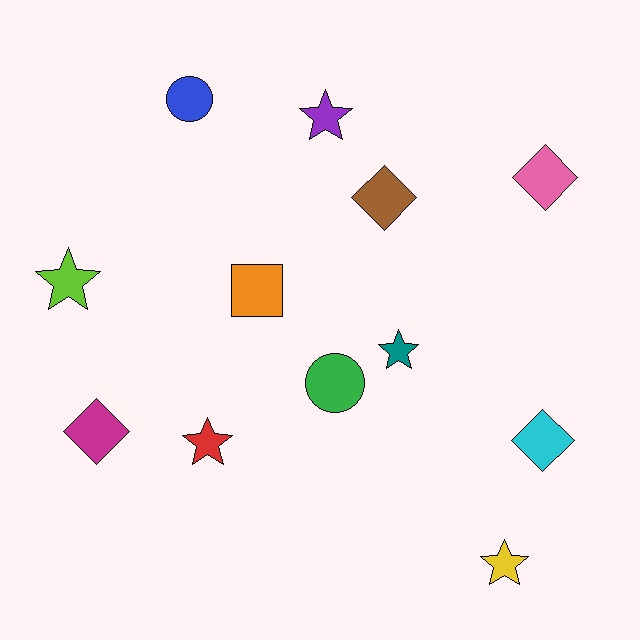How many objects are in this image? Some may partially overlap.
There are 12 objects.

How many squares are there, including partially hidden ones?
There is 1 square.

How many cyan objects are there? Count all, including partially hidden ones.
There is 1 cyan object.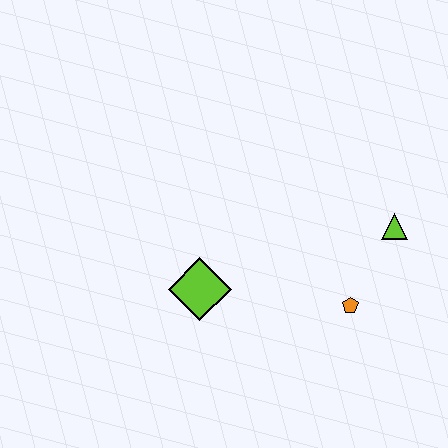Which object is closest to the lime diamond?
The orange pentagon is closest to the lime diamond.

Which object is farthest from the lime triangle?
The lime diamond is farthest from the lime triangle.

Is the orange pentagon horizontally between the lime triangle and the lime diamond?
Yes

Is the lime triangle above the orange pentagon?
Yes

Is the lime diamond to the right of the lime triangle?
No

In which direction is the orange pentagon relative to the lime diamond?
The orange pentagon is to the right of the lime diamond.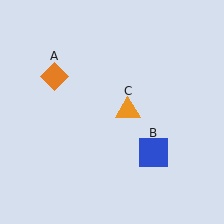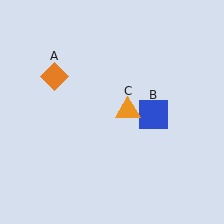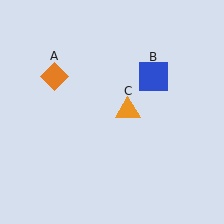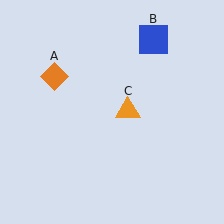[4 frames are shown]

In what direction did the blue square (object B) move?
The blue square (object B) moved up.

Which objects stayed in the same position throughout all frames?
Orange diamond (object A) and orange triangle (object C) remained stationary.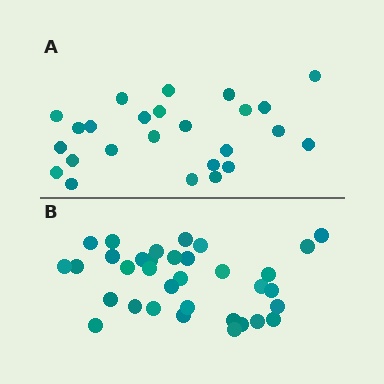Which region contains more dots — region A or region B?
Region B (the bottom region) has more dots.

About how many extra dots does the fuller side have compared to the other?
Region B has roughly 8 or so more dots than region A.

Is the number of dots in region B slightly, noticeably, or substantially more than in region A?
Region B has noticeably more, but not dramatically so. The ratio is roughly 1.4 to 1.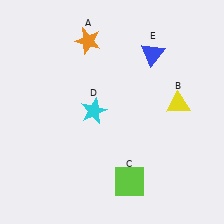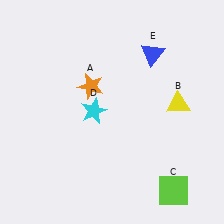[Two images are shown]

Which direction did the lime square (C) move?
The lime square (C) moved right.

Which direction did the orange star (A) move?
The orange star (A) moved down.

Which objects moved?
The objects that moved are: the orange star (A), the lime square (C).